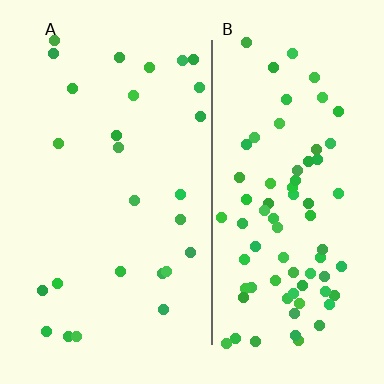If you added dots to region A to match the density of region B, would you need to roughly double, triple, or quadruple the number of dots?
Approximately triple.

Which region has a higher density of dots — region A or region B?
B (the right).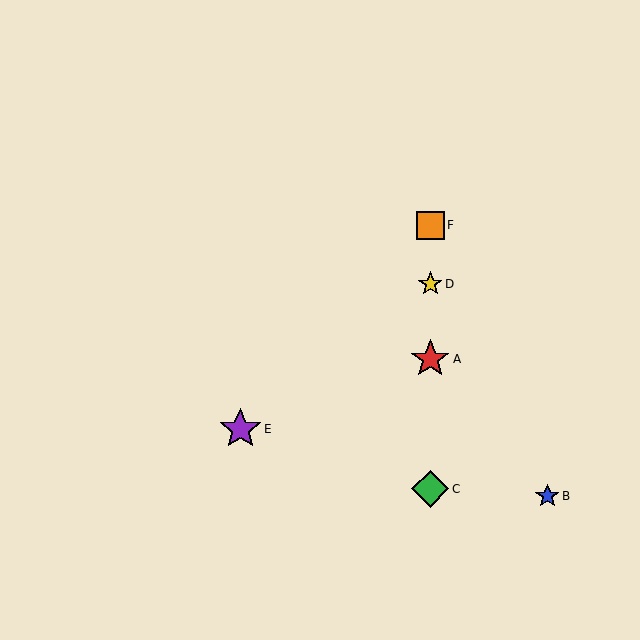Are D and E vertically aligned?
No, D is at x≈430 and E is at x≈240.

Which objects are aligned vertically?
Objects A, C, D, F are aligned vertically.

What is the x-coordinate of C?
Object C is at x≈430.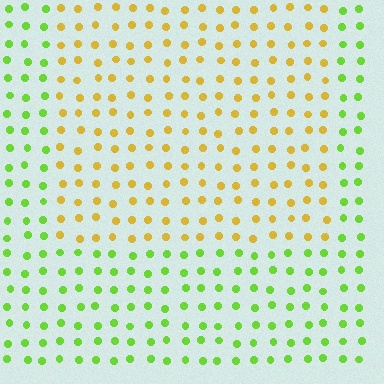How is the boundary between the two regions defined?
The boundary is defined purely by a slight shift in hue (about 53 degrees). Spacing, size, and orientation are identical on both sides.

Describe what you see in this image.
The image is filled with small lime elements in a uniform arrangement. A rectangle-shaped region is visible where the elements are tinted to a slightly different hue, forming a subtle color boundary.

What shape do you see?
I see a rectangle.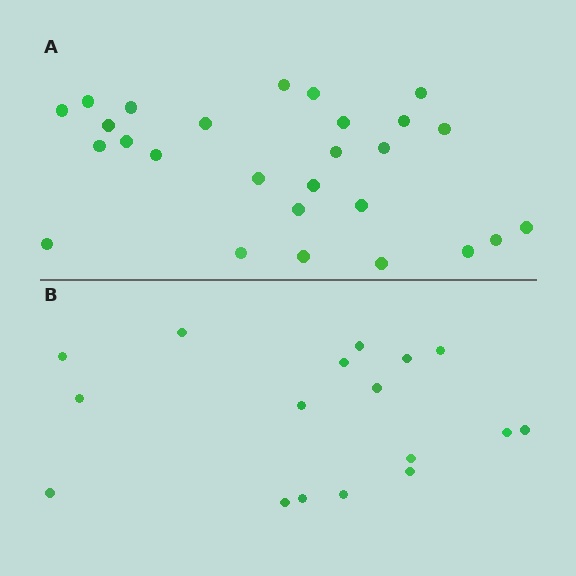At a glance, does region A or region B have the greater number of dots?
Region A (the top region) has more dots.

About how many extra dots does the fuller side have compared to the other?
Region A has roughly 10 or so more dots than region B.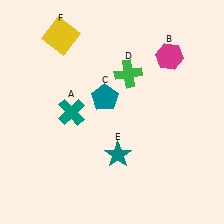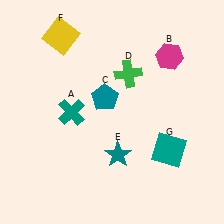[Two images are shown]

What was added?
A teal square (G) was added in Image 2.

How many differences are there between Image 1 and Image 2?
There is 1 difference between the two images.